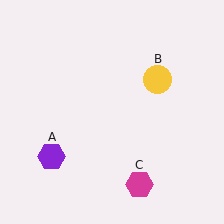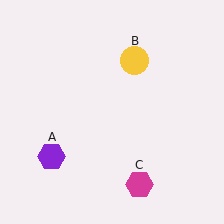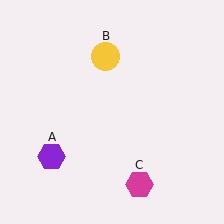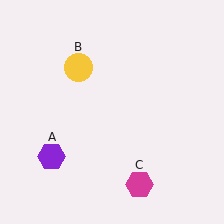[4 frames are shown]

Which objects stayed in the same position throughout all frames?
Purple hexagon (object A) and magenta hexagon (object C) remained stationary.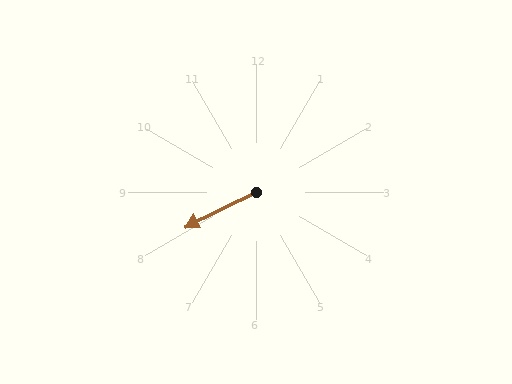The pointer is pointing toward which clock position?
Roughly 8 o'clock.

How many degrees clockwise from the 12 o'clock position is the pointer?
Approximately 244 degrees.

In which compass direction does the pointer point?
Southwest.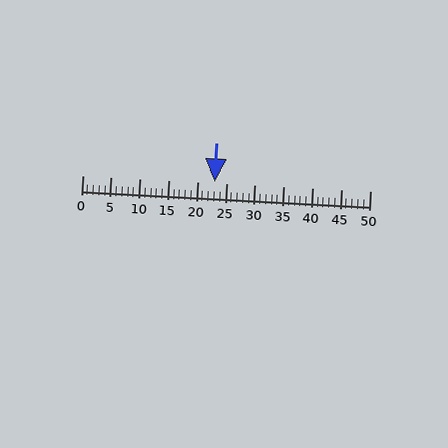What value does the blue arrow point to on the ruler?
The blue arrow points to approximately 23.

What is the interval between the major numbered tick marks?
The major tick marks are spaced 5 units apart.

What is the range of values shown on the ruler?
The ruler shows values from 0 to 50.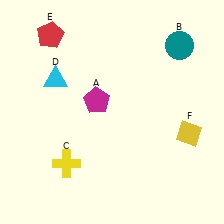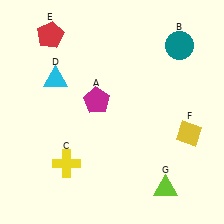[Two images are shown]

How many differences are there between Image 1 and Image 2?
There is 1 difference between the two images.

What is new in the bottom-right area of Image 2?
A lime triangle (G) was added in the bottom-right area of Image 2.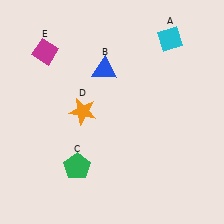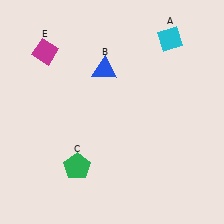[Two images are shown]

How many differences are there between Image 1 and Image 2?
There is 1 difference between the two images.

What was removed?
The orange star (D) was removed in Image 2.